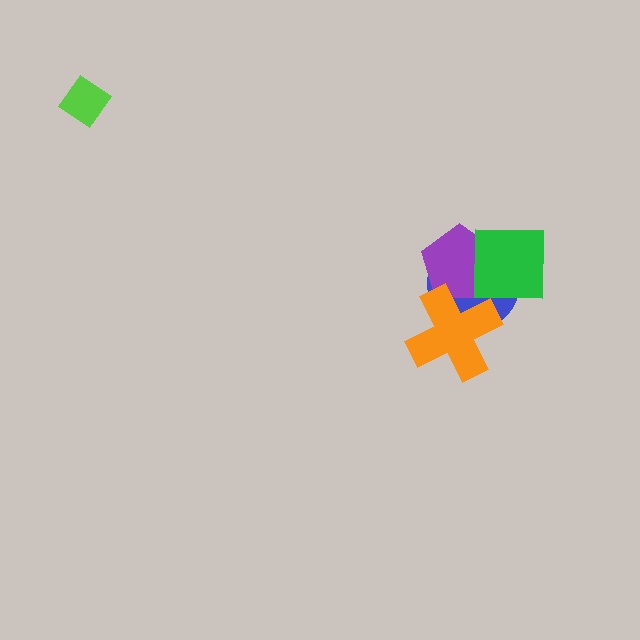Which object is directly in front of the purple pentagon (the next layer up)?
The green square is directly in front of the purple pentagon.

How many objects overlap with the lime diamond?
0 objects overlap with the lime diamond.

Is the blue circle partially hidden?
Yes, it is partially covered by another shape.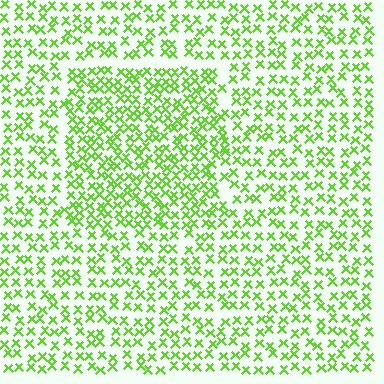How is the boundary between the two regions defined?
The boundary is defined by a change in element density (approximately 1.6x ratio). All elements are the same color, size, and shape.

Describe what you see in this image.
The image contains small lime elements arranged at two different densities. A rectangle-shaped region is visible where the elements are more densely packed than the surrounding area.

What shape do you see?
I see a rectangle.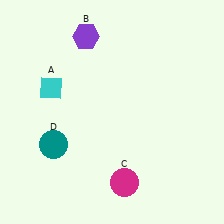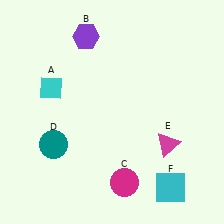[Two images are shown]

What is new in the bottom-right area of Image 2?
A cyan square (F) was added in the bottom-right area of Image 2.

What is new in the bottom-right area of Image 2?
A magenta triangle (E) was added in the bottom-right area of Image 2.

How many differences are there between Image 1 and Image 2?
There are 2 differences between the two images.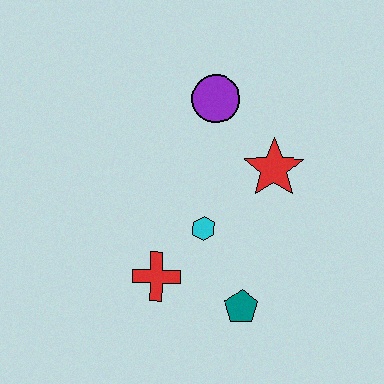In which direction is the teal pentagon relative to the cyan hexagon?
The teal pentagon is below the cyan hexagon.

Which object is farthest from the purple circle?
The teal pentagon is farthest from the purple circle.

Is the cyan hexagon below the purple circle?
Yes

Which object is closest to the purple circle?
The red star is closest to the purple circle.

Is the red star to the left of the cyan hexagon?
No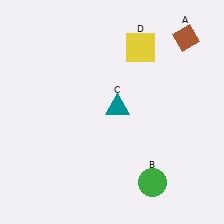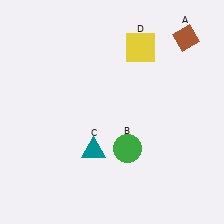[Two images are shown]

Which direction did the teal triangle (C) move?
The teal triangle (C) moved down.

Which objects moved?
The objects that moved are: the green circle (B), the teal triangle (C).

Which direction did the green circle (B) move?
The green circle (B) moved up.